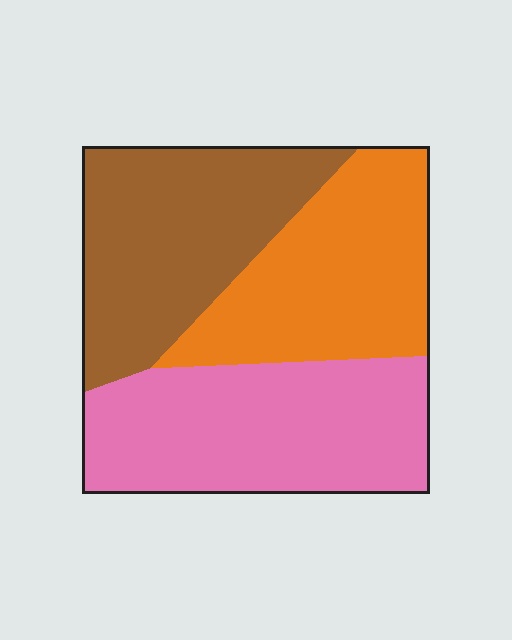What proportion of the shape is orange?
Orange takes up about one third (1/3) of the shape.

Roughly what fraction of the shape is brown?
Brown takes up about one third (1/3) of the shape.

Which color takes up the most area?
Pink, at roughly 35%.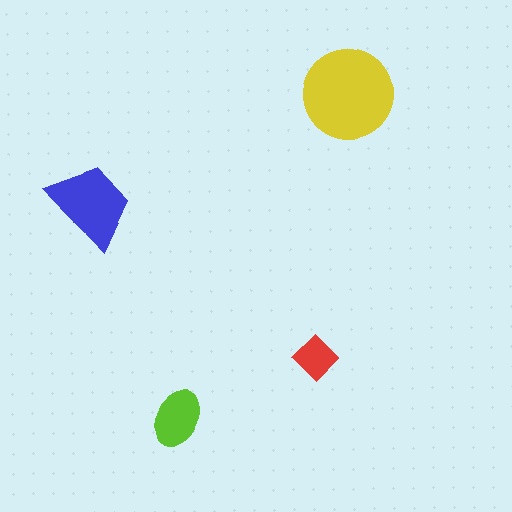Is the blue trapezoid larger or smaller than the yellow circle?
Smaller.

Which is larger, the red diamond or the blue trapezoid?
The blue trapezoid.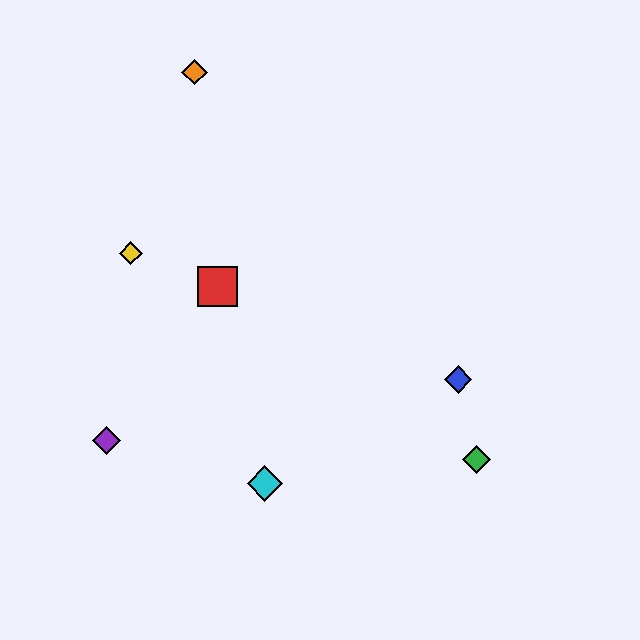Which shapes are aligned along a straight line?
The red square, the blue diamond, the yellow diamond are aligned along a straight line.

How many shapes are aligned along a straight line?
3 shapes (the red square, the blue diamond, the yellow diamond) are aligned along a straight line.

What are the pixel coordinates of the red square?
The red square is at (218, 287).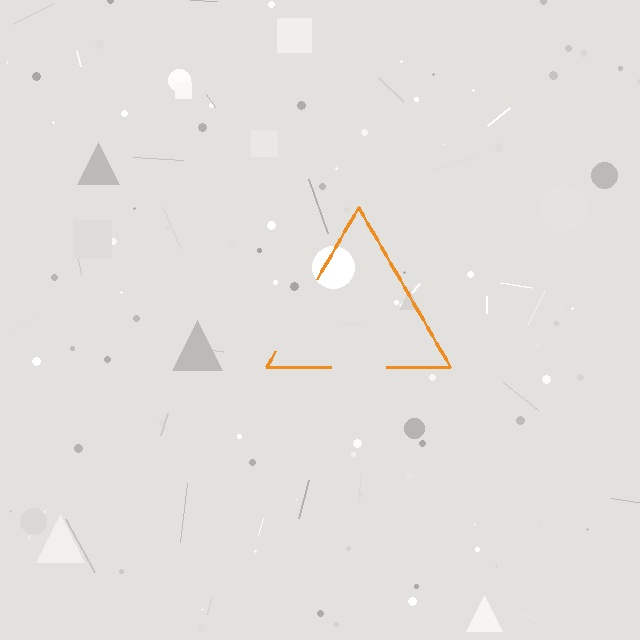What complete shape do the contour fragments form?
The contour fragments form a triangle.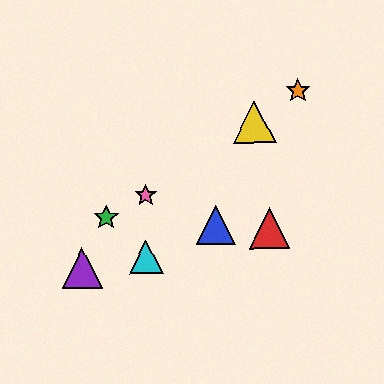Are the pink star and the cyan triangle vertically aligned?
Yes, both are at x≈146.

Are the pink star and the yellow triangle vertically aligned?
No, the pink star is at x≈146 and the yellow triangle is at x≈254.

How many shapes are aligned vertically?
2 shapes (the cyan triangle, the pink star) are aligned vertically.